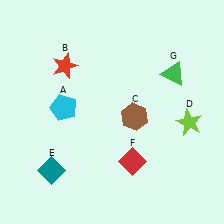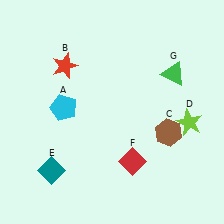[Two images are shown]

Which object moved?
The brown hexagon (C) moved right.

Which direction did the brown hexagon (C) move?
The brown hexagon (C) moved right.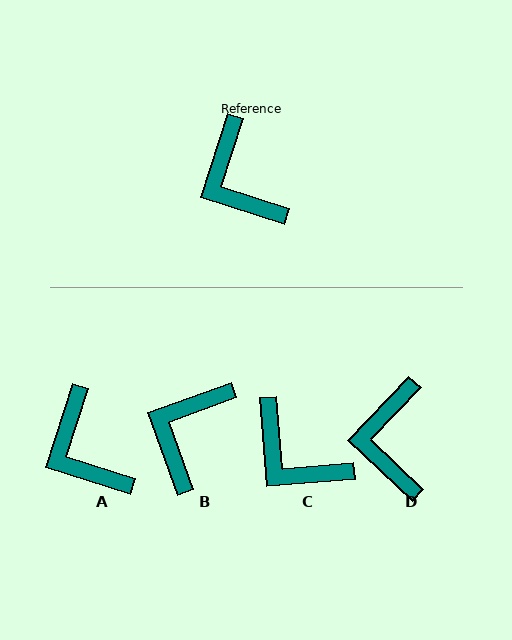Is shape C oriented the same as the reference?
No, it is off by about 22 degrees.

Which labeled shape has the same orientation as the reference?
A.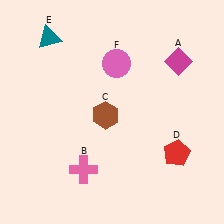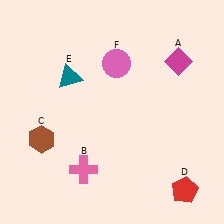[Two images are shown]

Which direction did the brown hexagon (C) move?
The brown hexagon (C) moved left.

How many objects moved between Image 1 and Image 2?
3 objects moved between the two images.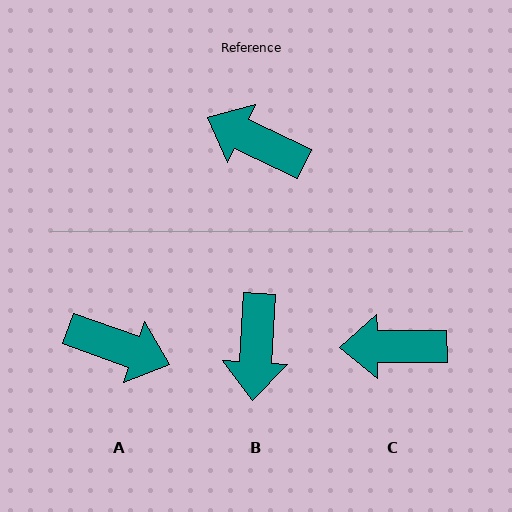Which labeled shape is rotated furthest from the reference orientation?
A, about 174 degrees away.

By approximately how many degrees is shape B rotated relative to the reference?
Approximately 112 degrees counter-clockwise.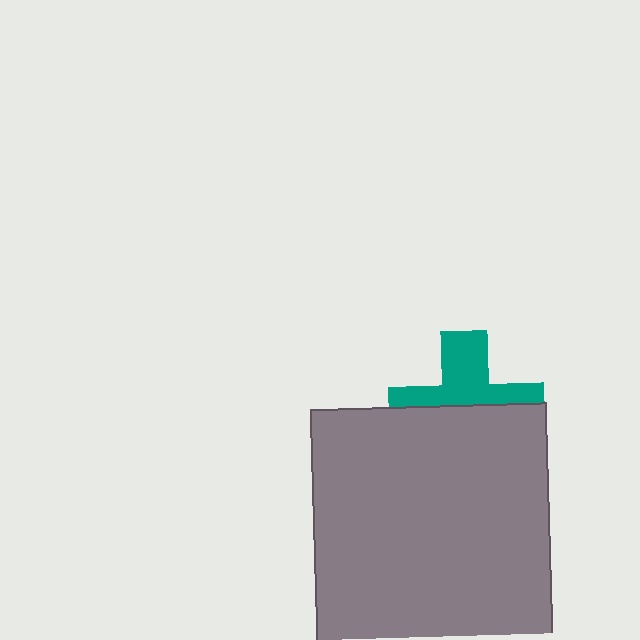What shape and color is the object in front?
The object in front is a gray square.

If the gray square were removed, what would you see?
You would see the complete teal cross.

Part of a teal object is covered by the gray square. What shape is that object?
It is a cross.